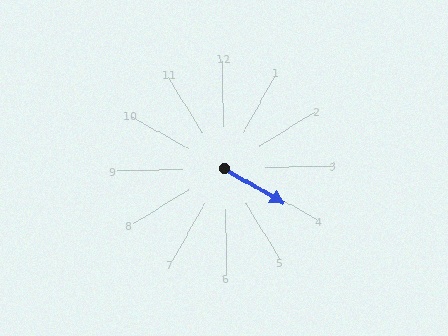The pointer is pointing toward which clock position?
Roughly 4 o'clock.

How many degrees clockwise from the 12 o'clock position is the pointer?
Approximately 122 degrees.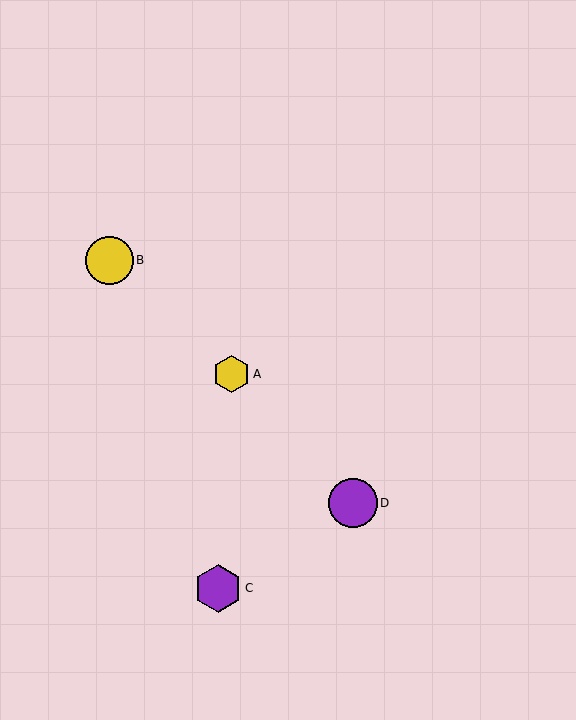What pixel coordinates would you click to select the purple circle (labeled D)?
Click at (353, 503) to select the purple circle D.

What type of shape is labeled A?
Shape A is a yellow hexagon.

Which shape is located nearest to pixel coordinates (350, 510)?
The purple circle (labeled D) at (353, 503) is nearest to that location.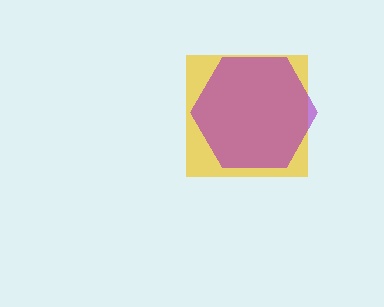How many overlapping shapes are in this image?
There are 2 overlapping shapes in the image.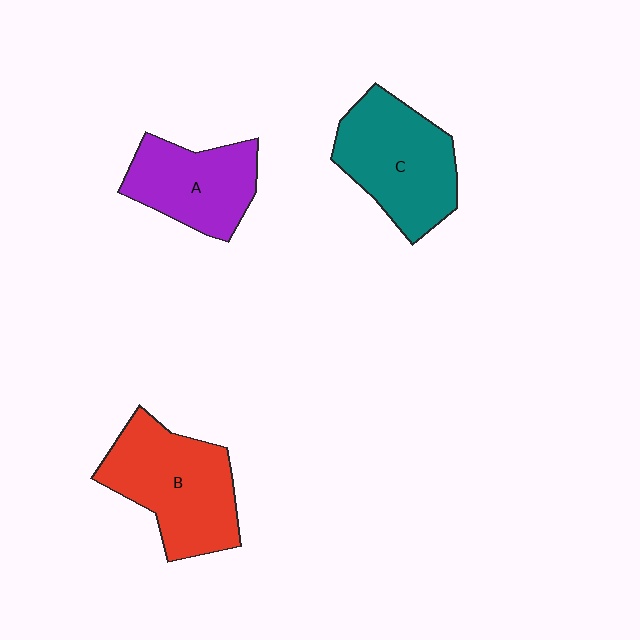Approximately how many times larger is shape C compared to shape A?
Approximately 1.3 times.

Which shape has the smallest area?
Shape A (purple).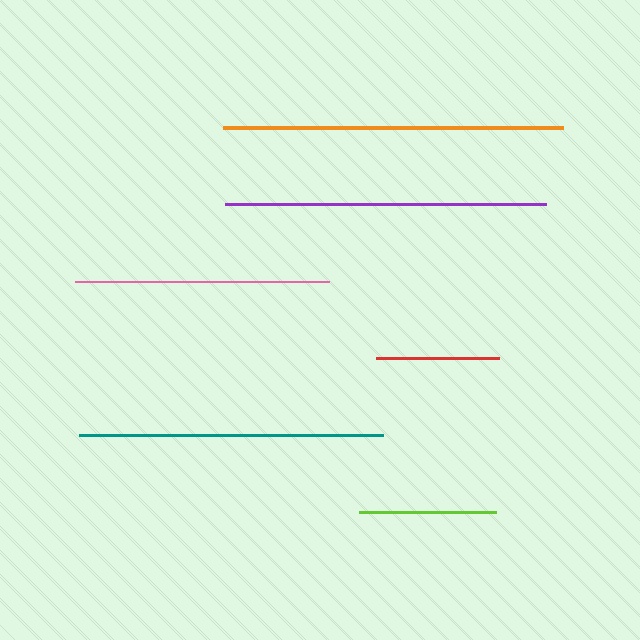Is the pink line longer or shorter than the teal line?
The teal line is longer than the pink line.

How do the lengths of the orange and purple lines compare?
The orange and purple lines are approximately the same length.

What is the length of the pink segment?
The pink segment is approximately 254 pixels long.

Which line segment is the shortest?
The red line is the shortest at approximately 123 pixels.